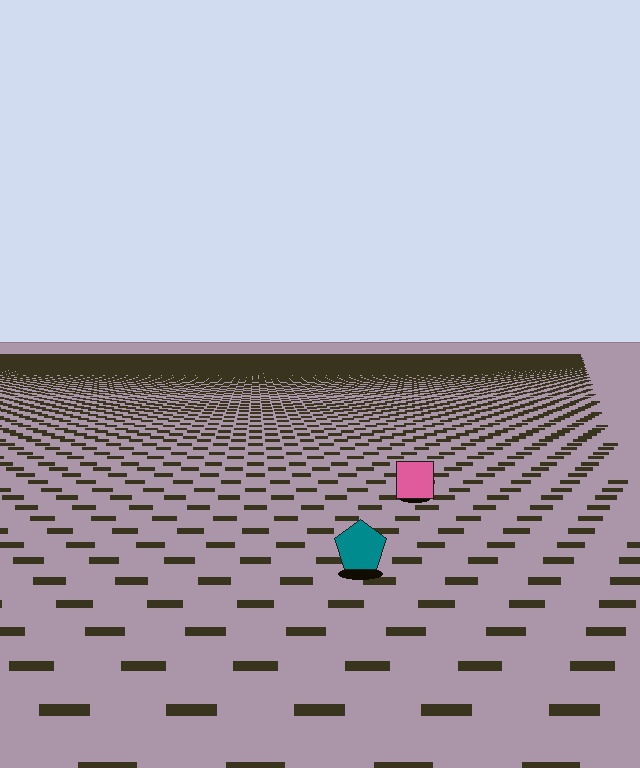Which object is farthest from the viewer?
The pink square is farthest from the viewer. It appears smaller and the ground texture around it is denser.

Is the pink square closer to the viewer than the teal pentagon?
No. The teal pentagon is closer — you can tell from the texture gradient: the ground texture is coarser near it.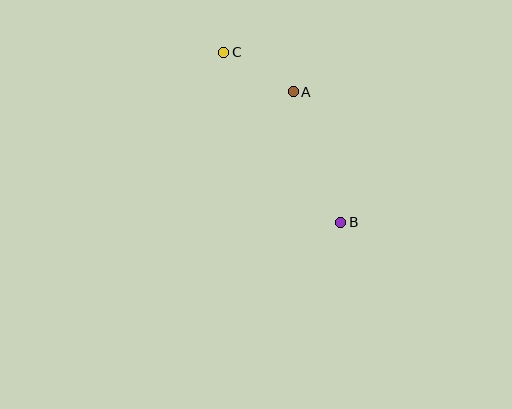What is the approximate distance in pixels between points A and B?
The distance between A and B is approximately 138 pixels.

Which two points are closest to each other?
Points A and C are closest to each other.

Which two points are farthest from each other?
Points B and C are farthest from each other.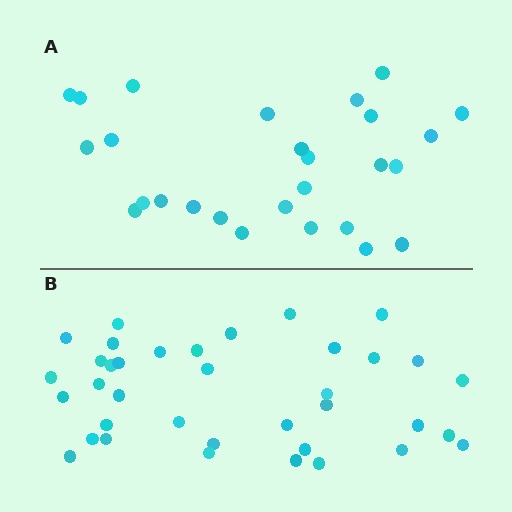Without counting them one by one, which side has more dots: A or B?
Region B (the bottom region) has more dots.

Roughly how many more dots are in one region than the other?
Region B has roughly 10 or so more dots than region A.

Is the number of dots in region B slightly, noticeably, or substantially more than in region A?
Region B has noticeably more, but not dramatically so. The ratio is roughly 1.4 to 1.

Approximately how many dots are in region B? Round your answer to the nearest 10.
About 40 dots. (The exact count is 37, which rounds to 40.)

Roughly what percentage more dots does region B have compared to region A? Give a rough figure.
About 35% more.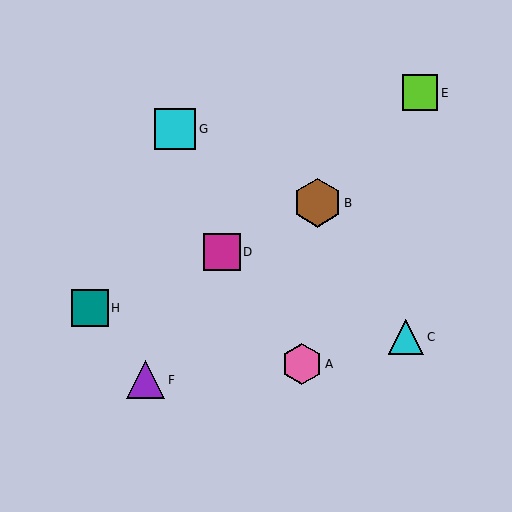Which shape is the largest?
The brown hexagon (labeled B) is the largest.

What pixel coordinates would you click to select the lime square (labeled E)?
Click at (420, 93) to select the lime square E.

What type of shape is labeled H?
Shape H is a teal square.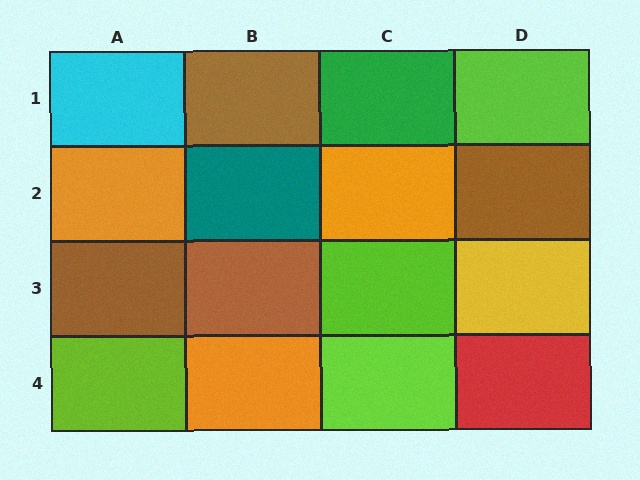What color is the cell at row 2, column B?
Teal.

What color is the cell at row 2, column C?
Orange.